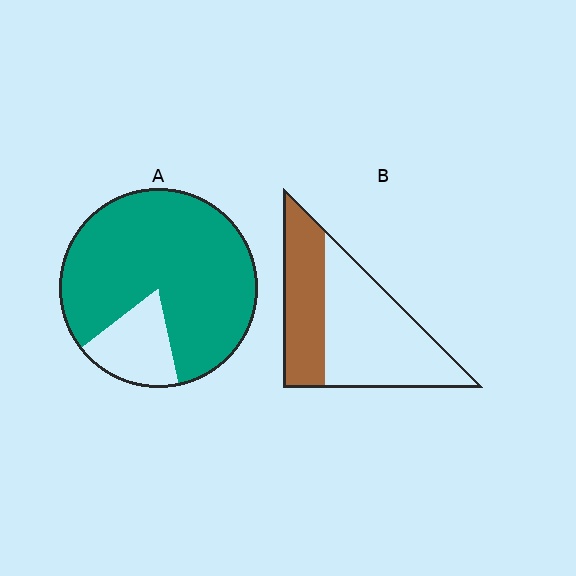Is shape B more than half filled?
No.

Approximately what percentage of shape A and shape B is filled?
A is approximately 80% and B is approximately 40%.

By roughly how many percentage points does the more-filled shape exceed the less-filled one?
By roughly 45 percentage points (A over B).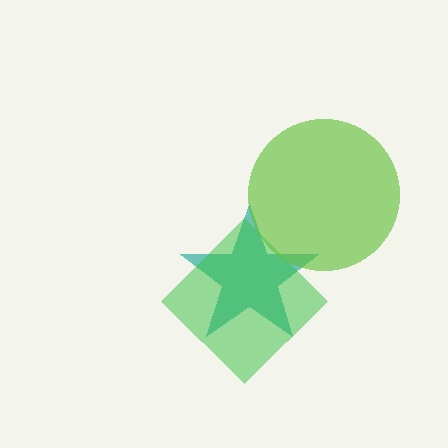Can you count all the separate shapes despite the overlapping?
Yes, there are 3 separate shapes.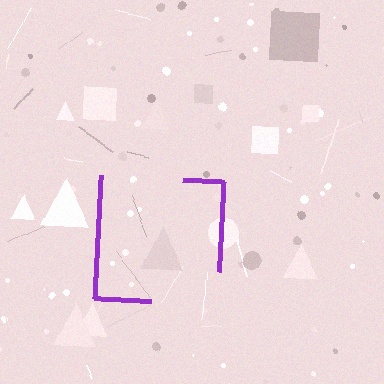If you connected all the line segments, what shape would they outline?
They would outline a square.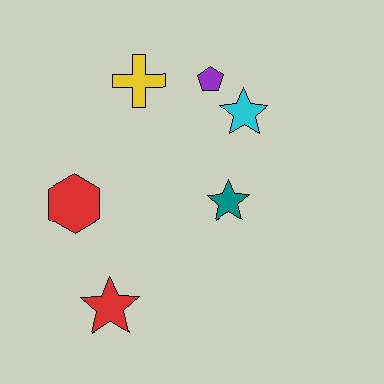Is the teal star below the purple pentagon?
Yes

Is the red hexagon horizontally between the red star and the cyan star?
No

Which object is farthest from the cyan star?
The red star is farthest from the cyan star.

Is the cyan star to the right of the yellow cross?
Yes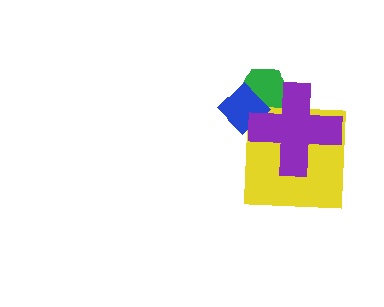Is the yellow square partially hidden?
Yes, it is partially covered by another shape.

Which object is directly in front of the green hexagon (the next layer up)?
The blue diamond is directly in front of the green hexagon.